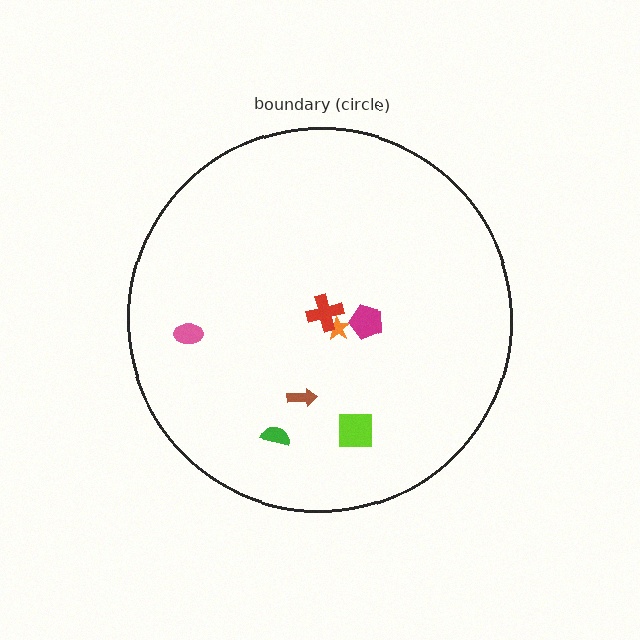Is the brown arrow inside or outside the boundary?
Inside.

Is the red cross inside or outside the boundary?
Inside.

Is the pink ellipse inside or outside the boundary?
Inside.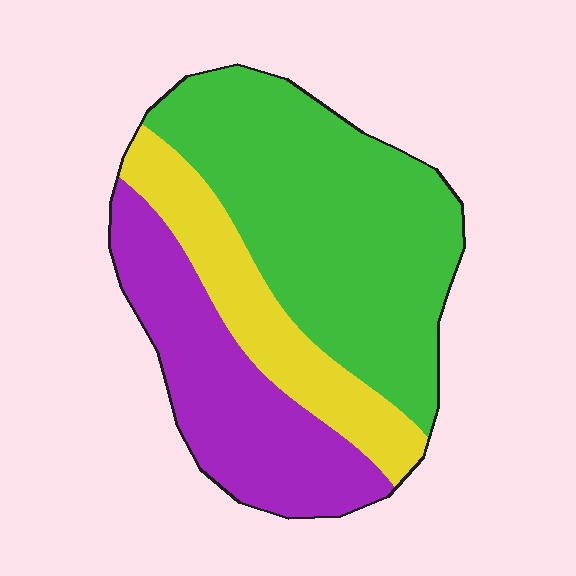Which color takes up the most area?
Green, at roughly 50%.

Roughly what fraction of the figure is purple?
Purple covers about 30% of the figure.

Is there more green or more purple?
Green.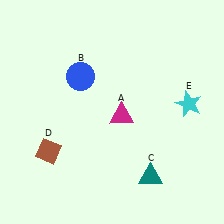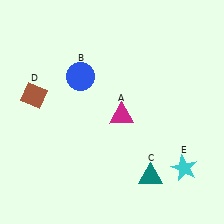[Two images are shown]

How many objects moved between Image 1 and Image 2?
2 objects moved between the two images.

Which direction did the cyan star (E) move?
The cyan star (E) moved down.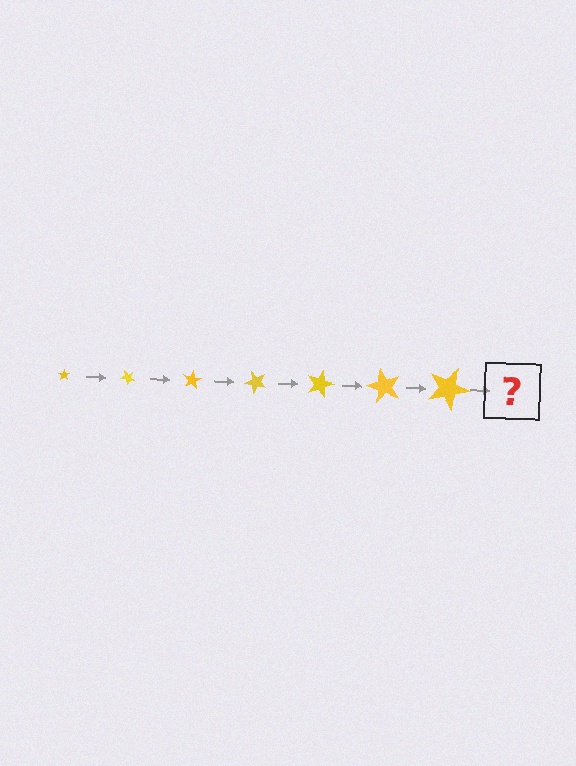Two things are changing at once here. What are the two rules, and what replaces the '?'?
The two rules are that the star grows larger each step and it rotates 40 degrees each step. The '?' should be a star, larger than the previous one and rotated 280 degrees from the start.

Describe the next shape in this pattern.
It should be a star, larger than the previous one and rotated 280 degrees from the start.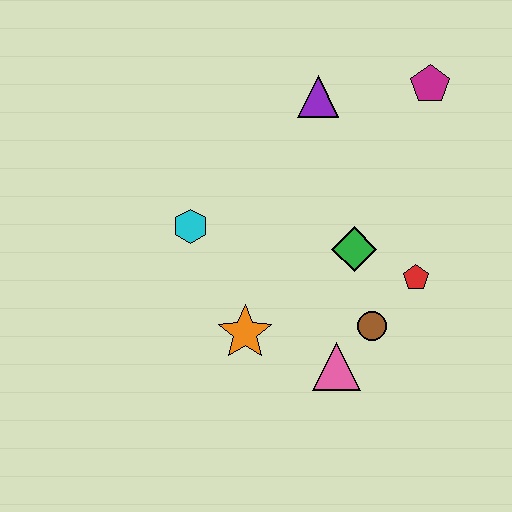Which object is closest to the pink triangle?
The brown circle is closest to the pink triangle.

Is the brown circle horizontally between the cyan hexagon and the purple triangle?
No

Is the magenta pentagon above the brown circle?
Yes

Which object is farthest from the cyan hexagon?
The magenta pentagon is farthest from the cyan hexagon.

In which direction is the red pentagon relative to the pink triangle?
The red pentagon is above the pink triangle.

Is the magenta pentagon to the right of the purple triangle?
Yes